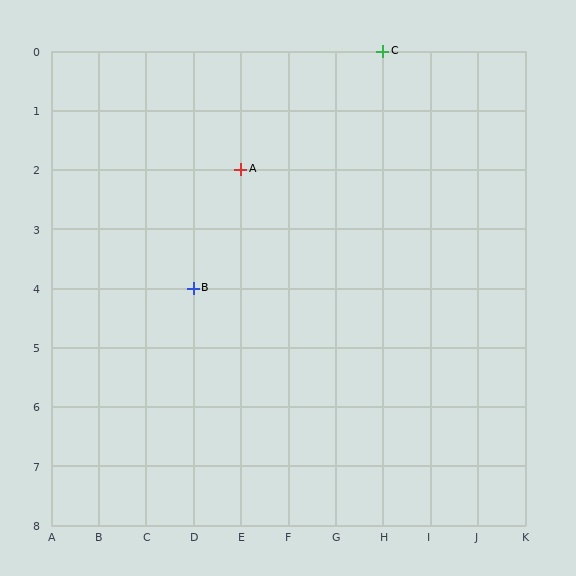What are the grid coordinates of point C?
Point C is at grid coordinates (H, 0).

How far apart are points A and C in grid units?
Points A and C are 3 columns and 2 rows apart (about 3.6 grid units diagonally).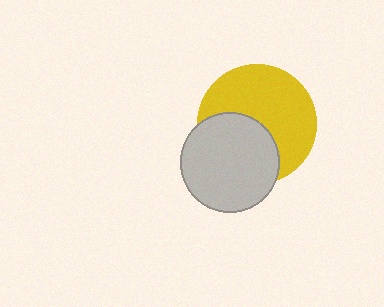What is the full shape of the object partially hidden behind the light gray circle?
The partially hidden object is a yellow circle.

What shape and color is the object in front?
The object in front is a light gray circle.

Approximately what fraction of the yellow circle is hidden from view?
Roughly 40% of the yellow circle is hidden behind the light gray circle.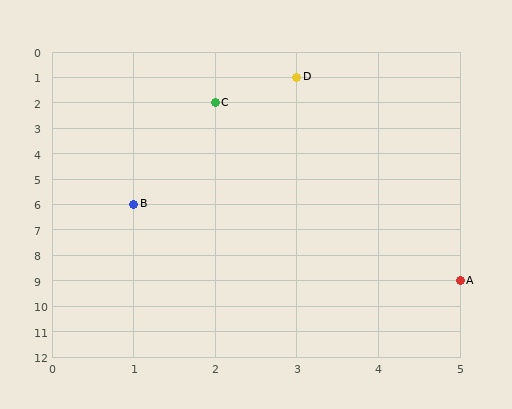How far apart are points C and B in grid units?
Points C and B are 1 column and 4 rows apart (about 4.1 grid units diagonally).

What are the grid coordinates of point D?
Point D is at grid coordinates (3, 1).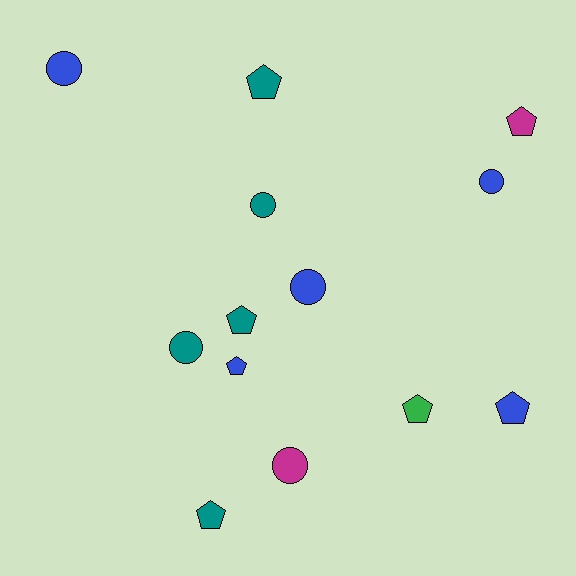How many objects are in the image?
There are 13 objects.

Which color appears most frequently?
Blue, with 5 objects.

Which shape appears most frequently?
Pentagon, with 7 objects.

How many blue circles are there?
There are 3 blue circles.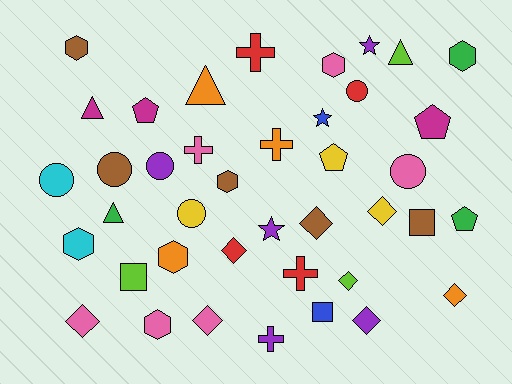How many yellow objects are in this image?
There are 3 yellow objects.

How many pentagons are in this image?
There are 4 pentagons.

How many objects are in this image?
There are 40 objects.